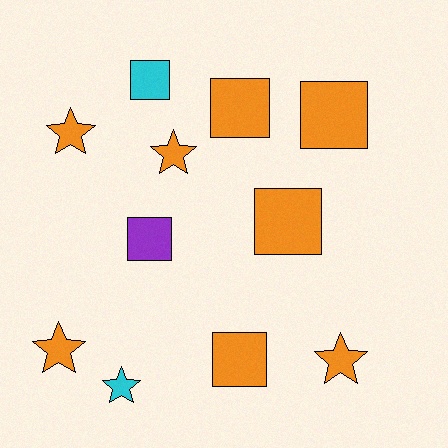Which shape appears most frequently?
Square, with 6 objects.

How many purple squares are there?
There is 1 purple square.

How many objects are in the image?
There are 11 objects.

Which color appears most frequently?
Orange, with 8 objects.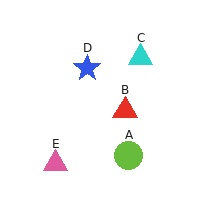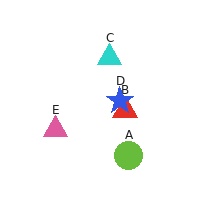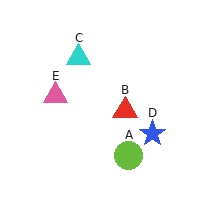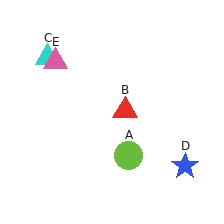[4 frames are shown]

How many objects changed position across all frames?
3 objects changed position: cyan triangle (object C), blue star (object D), pink triangle (object E).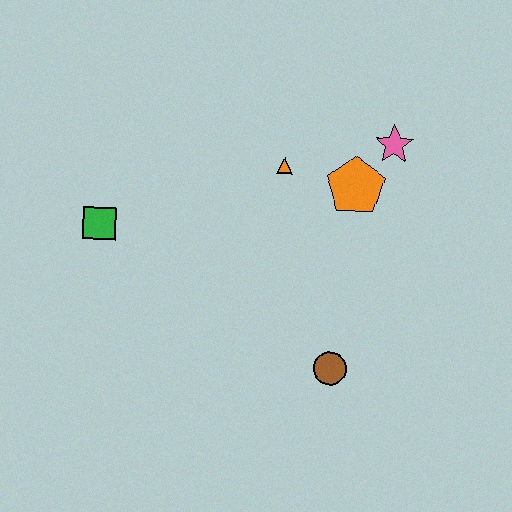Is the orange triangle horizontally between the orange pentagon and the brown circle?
No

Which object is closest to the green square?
The orange triangle is closest to the green square.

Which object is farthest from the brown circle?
The green square is farthest from the brown circle.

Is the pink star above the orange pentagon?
Yes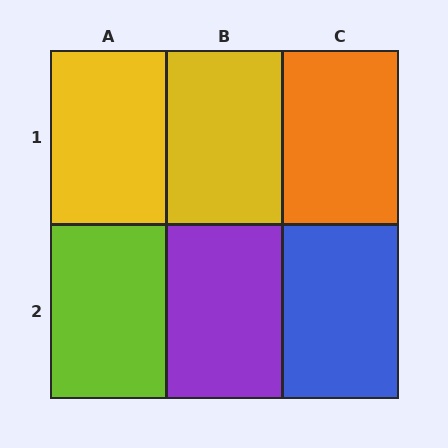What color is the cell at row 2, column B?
Purple.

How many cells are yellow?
2 cells are yellow.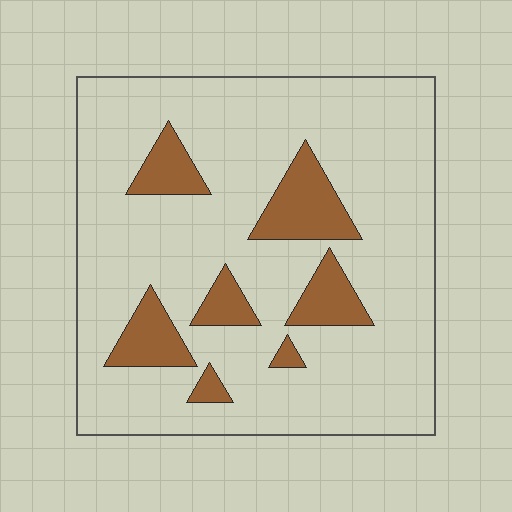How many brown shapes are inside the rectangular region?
7.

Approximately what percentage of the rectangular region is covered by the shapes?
Approximately 15%.